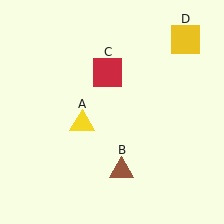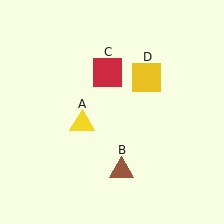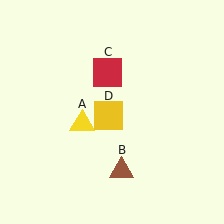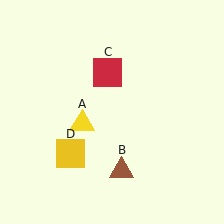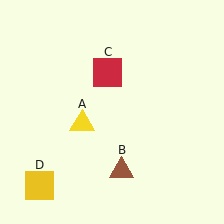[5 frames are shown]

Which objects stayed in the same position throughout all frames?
Yellow triangle (object A) and brown triangle (object B) and red square (object C) remained stationary.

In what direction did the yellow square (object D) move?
The yellow square (object D) moved down and to the left.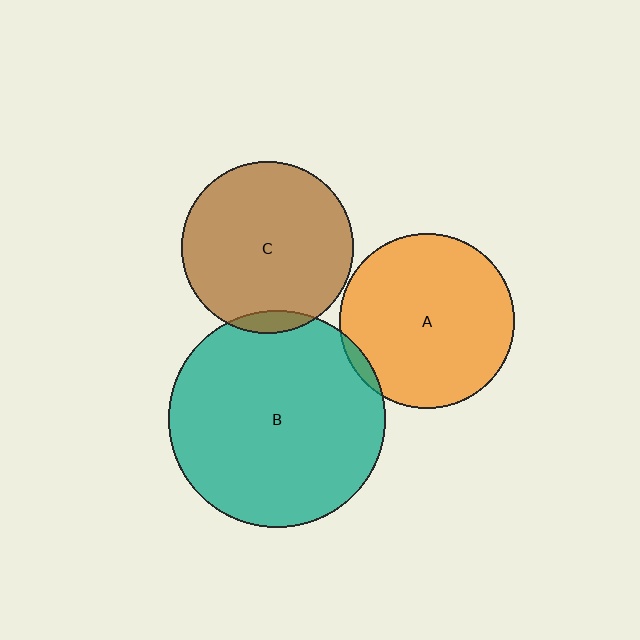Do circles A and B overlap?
Yes.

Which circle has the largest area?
Circle B (teal).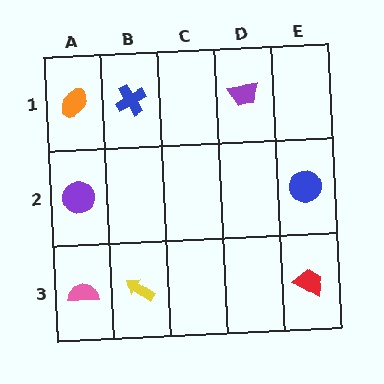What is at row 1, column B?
A blue cross.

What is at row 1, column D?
A purple trapezoid.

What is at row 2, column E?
A blue circle.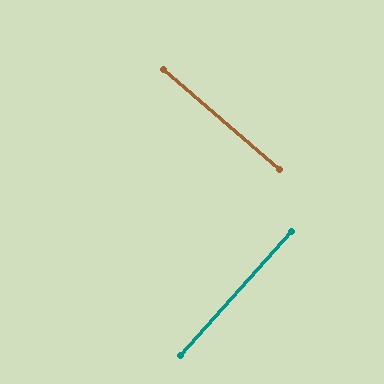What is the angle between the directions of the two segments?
Approximately 89 degrees.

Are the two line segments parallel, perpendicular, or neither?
Perpendicular — they meet at approximately 89°.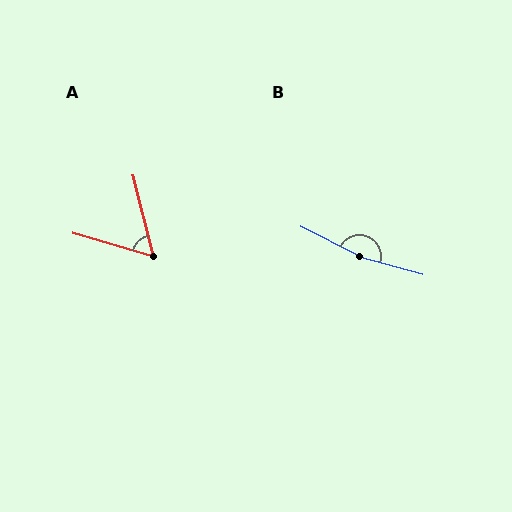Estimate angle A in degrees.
Approximately 60 degrees.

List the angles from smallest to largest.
A (60°), B (169°).